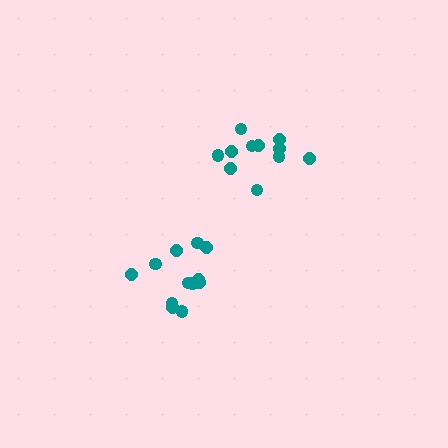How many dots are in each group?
Group 1: 13 dots, Group 2: 11 dots (24 total).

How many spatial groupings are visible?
There are 2 spatial groupings.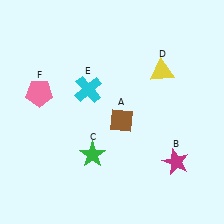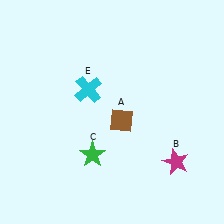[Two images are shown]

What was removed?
The yellow triangle (D), the pink pentagon (F) were removed in Image 2.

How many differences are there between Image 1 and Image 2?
There are 2 differences between the two images.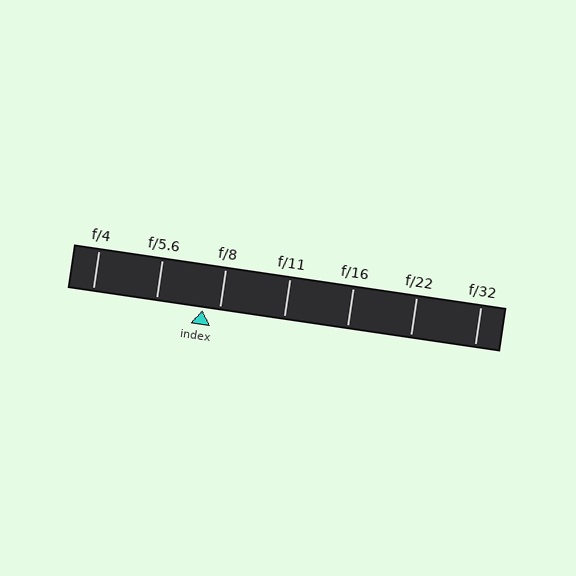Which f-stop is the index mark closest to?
The index mark is closest to f/8.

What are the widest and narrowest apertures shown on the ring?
The widest aperture shown is f/4 and the narrowest is f/32.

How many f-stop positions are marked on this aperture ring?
There are 7 f-stop positions marked.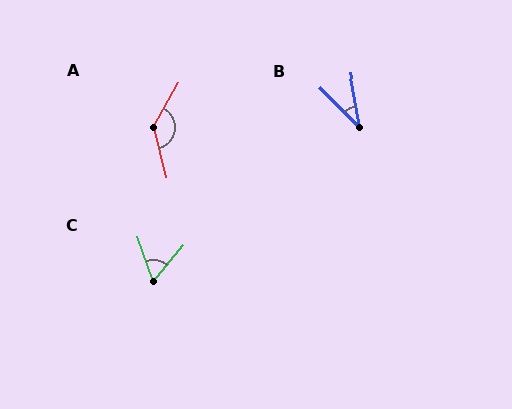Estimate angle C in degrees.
Approximately 59 degrees.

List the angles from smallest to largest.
B (35°), C (59°), A (136°).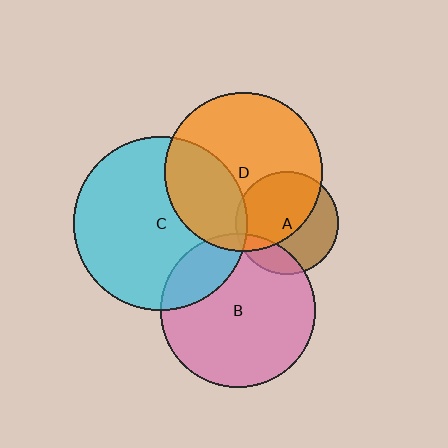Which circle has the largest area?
Circle C (cyan).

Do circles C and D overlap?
Yes.